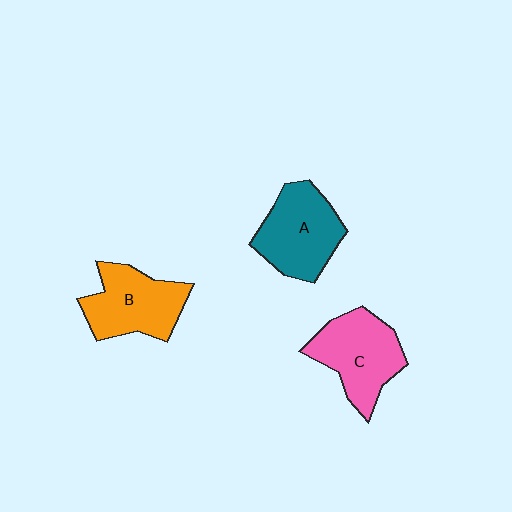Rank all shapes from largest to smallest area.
From largest to smallest: C (pink), A (teal), B (orange).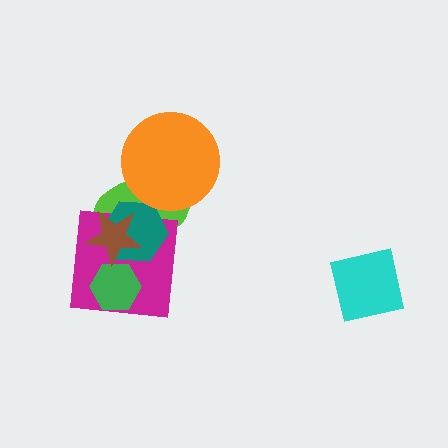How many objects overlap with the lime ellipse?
4 objects overlap with the lime ellipse.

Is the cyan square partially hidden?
No, no other shape covers it.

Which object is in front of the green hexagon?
The brown star is in front of the green hexagon.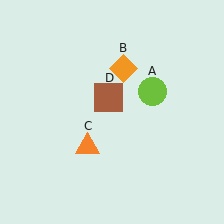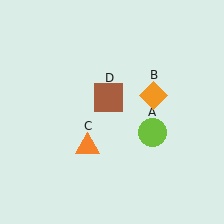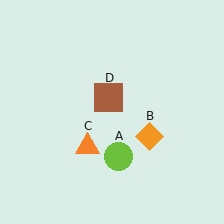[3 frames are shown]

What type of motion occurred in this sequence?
The lime circle (object A), orange diamond (object B) rotated clockwise around the center of the scene.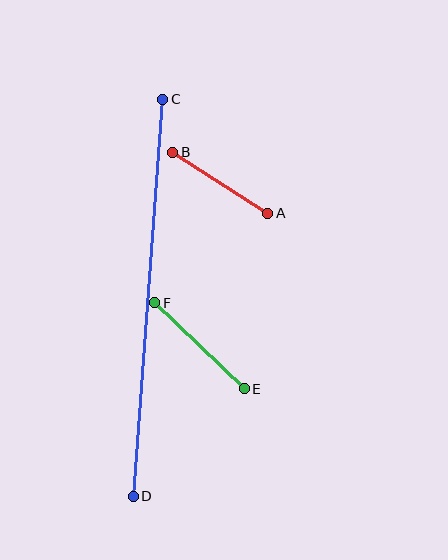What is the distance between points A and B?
The distance is approximately 113 pixels.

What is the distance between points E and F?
The distance is approximately 124 pixels.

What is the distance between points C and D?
The distance is approximately 398 pixels.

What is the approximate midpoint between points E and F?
The midpoint is at approximately (200, 346) pixels.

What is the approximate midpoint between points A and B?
The midpoint is at approximately (220, 183) pixels.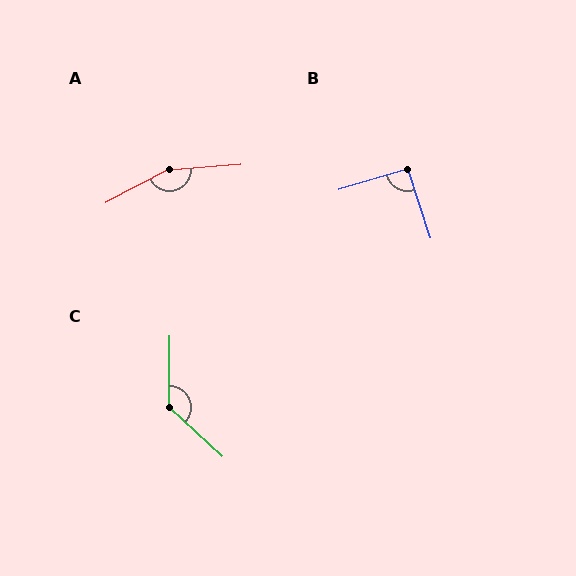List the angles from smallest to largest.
B (92°), C (132°), A (156°).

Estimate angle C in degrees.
Approximately 132 degrees.